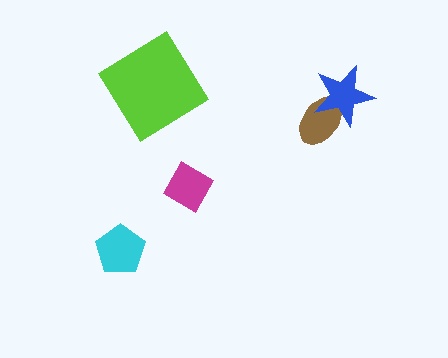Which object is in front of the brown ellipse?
The blue star is in front of the brown ellipse.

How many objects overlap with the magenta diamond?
0 objects overlap with the magenta diamond.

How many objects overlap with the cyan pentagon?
0 objects overlap with the cyan pentagon.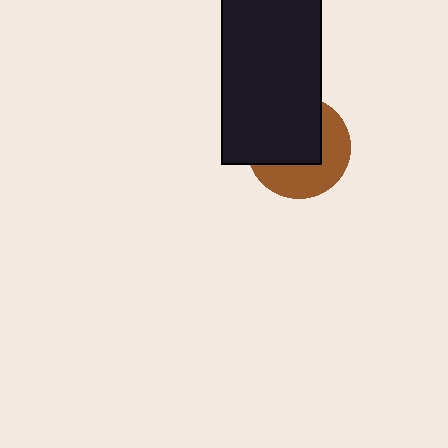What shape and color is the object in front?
The object in front is a black rectangle.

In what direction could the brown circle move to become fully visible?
The brown circle could move toward the lower-right. That would shift it out from behind the black rectangle entirely.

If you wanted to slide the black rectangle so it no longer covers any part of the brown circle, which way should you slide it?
Slide it toward the upper-left — that is the most direct way to separate the two shapes.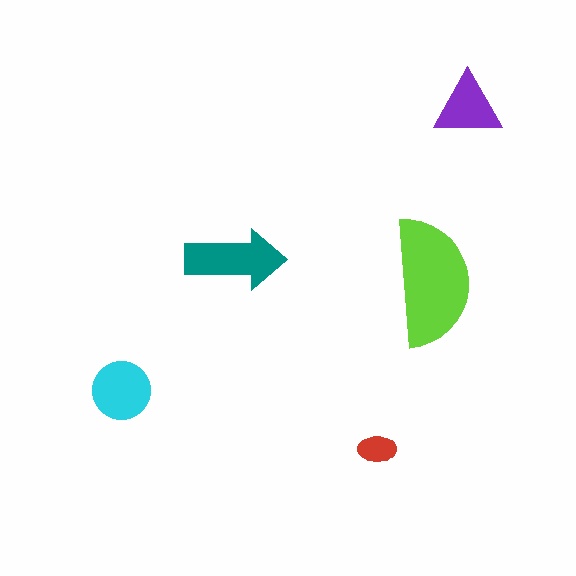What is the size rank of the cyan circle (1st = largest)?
3rd.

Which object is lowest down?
The red ellipse is bottommost.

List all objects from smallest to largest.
The red ellipse, the purple triangle, the cyan circle, the teal arrow, the lime semicircle.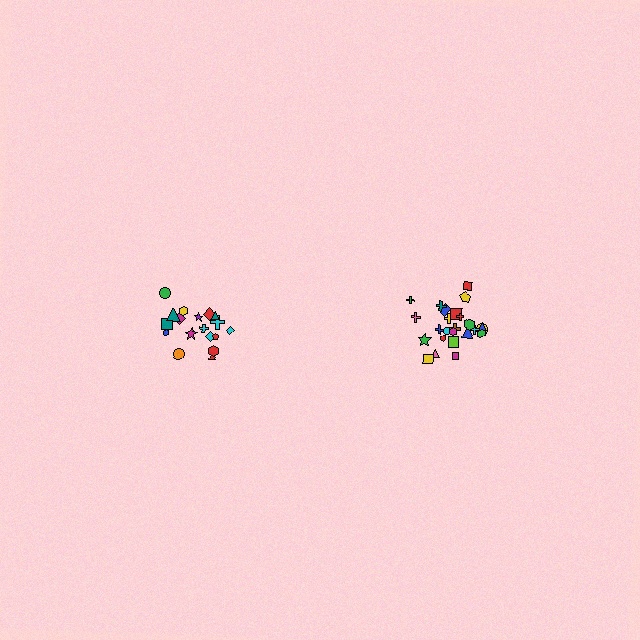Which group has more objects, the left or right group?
The right group.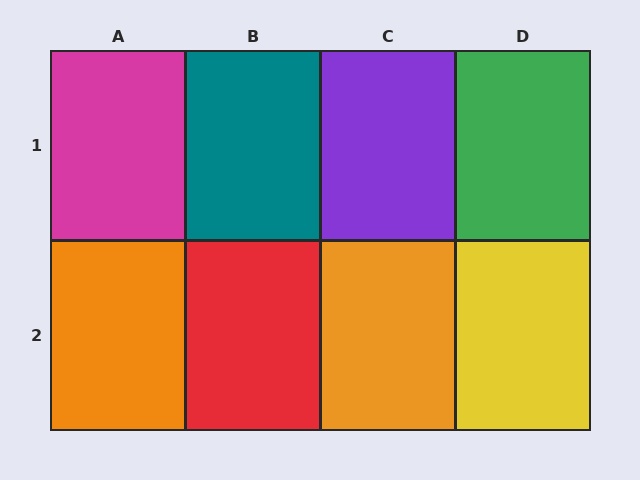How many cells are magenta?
1 cell is magenta.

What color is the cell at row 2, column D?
Yellow.